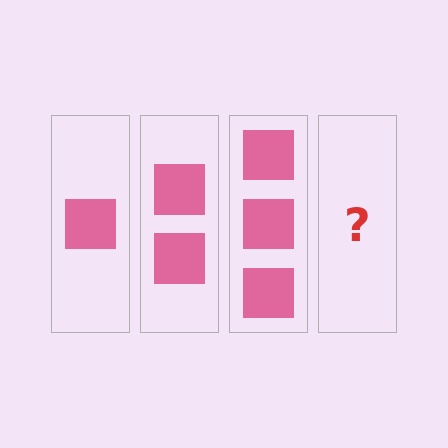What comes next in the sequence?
The next element should be 4 squares.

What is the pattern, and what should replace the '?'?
The pattern is that each step adds one more square. The '?' should be 4 squares.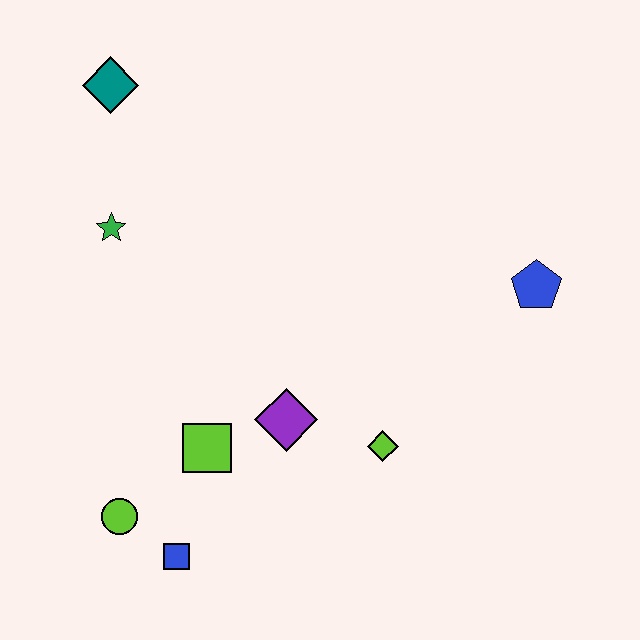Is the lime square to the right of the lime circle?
Yes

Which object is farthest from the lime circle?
The blue pentagon is farthest from the lime circle.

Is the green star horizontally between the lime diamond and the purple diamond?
No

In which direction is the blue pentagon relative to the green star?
The blue pentagon is to the right of the green star.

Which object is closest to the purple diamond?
The lime square is closest to the purple diamond.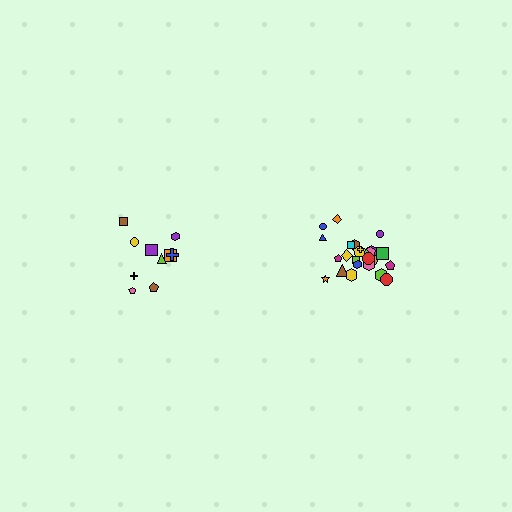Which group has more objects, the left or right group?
The right group.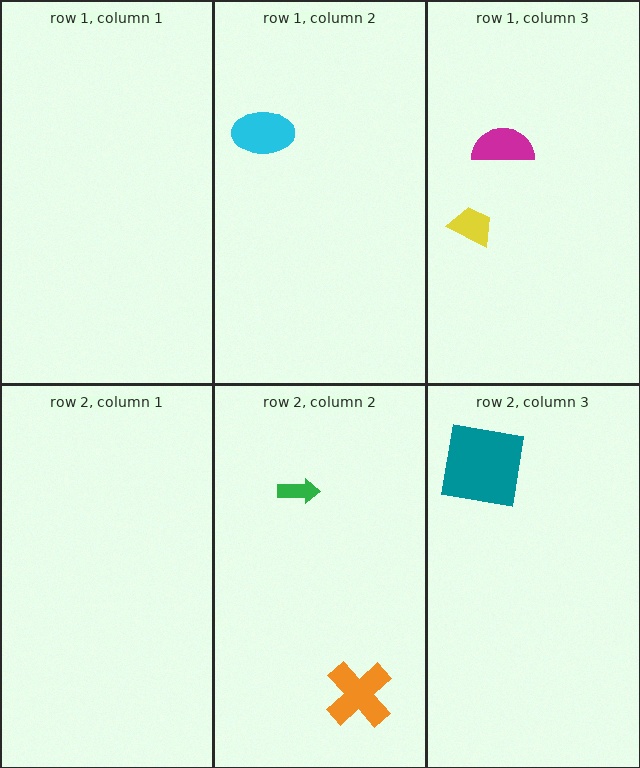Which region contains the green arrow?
The row 2, column 2 region.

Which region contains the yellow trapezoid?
The row 1, column 3 region.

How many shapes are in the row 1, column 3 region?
2.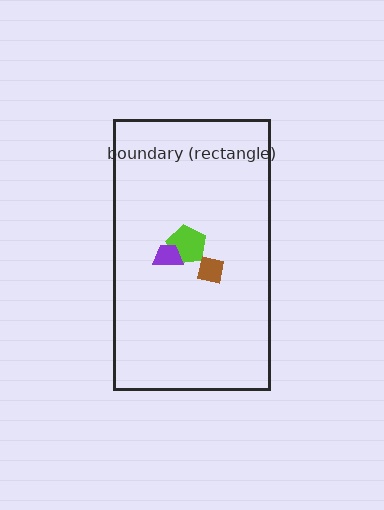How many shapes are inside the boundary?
3 inside, 0 outside.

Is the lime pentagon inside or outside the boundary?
Inside.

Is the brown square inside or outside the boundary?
Inside.